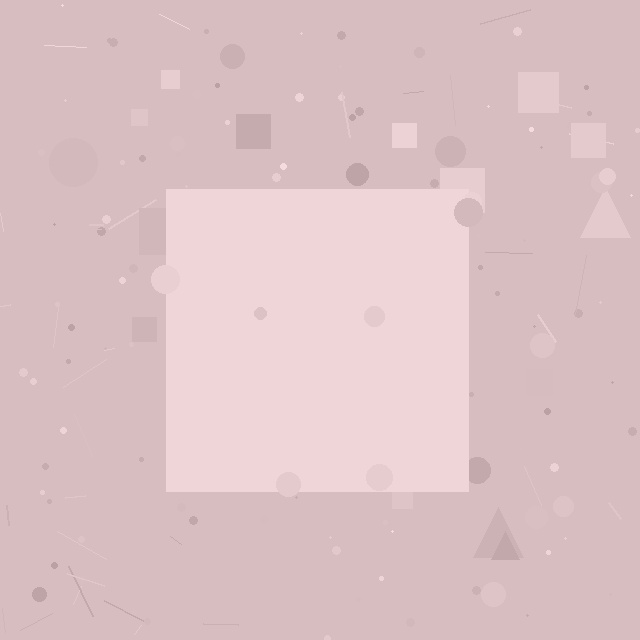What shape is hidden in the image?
A square is hidden in the image.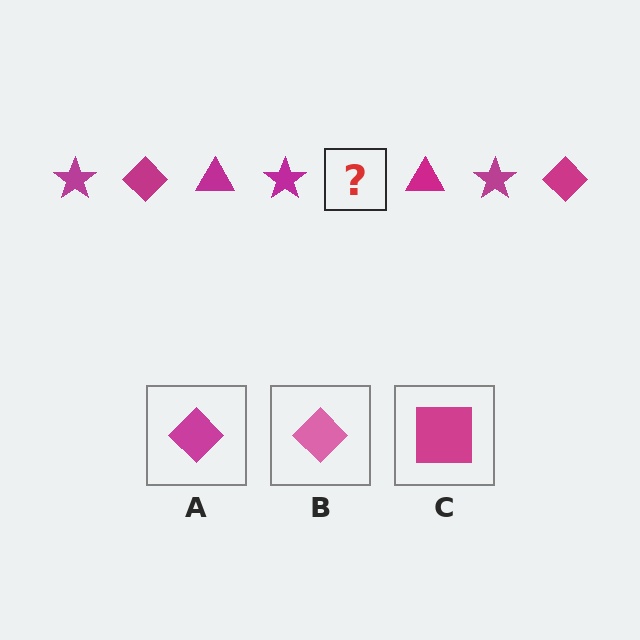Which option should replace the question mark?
Option A.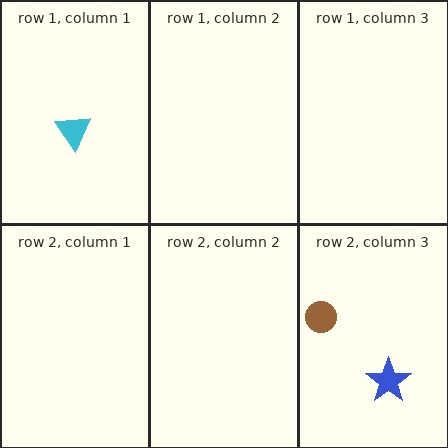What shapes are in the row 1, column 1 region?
The cyan triangle.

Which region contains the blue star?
The row 2, column 3 region.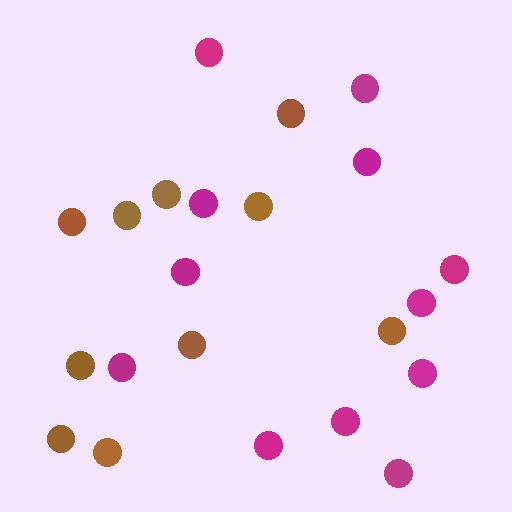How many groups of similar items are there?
There are 2 groups: one group of brown circles (10) and one group of magenta circles (12).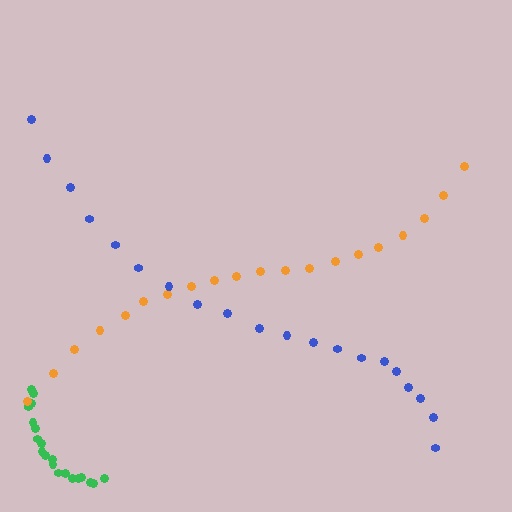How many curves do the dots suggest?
There are 3 distinct paths.